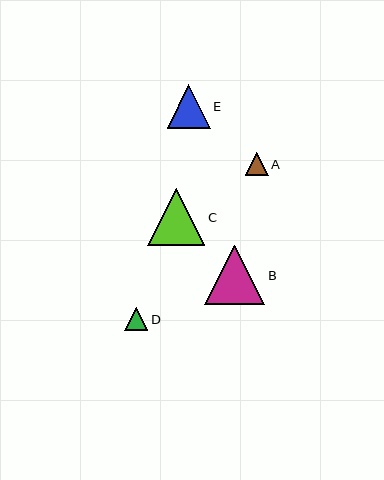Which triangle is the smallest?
Triangle D is the smallest with a size of approximately 23 pixels.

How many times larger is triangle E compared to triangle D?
Triangle E is approximately 1.9 times the size of triangle D.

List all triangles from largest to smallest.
From largest to smallest: B, C, E, A, D.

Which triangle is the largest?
Triangle B is the largest with a size of approximately 60 pixels.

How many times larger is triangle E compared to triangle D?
Triangle E is approximately 1.9 times the size of triangle D.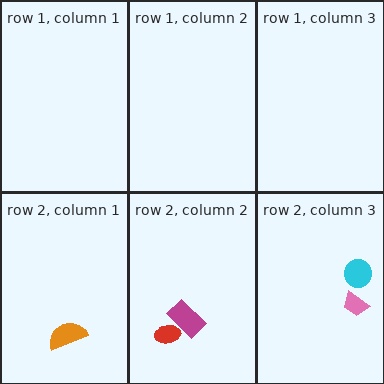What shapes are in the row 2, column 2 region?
The magenta rectangle, the red ellipse.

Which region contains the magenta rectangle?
The row 2, column 2 region.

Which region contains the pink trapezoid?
The row 2, column 3 region.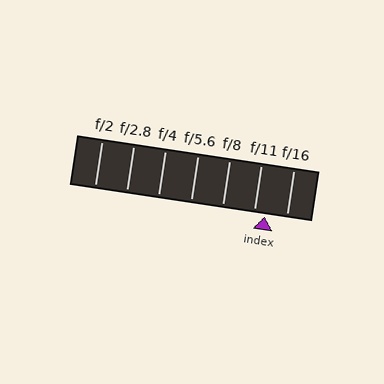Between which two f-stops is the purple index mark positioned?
The index mark is between f/11 and f/16.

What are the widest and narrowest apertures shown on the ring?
The widest aperture shown is f/2 and the narrowest is f/16.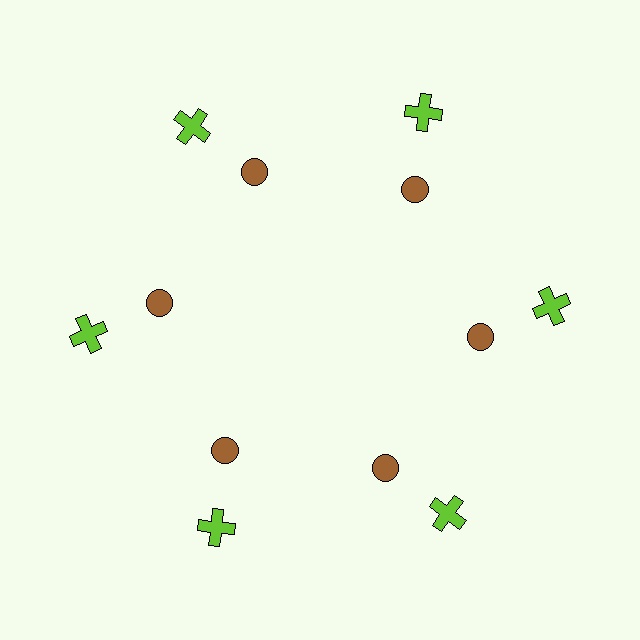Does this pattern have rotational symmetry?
Yes, this pattern has 6-fold rotational symmetry. It looks the same after rotating 60 degrees around the center.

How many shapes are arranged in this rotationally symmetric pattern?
There are 12 shapes, arranged in 6 groups of 2.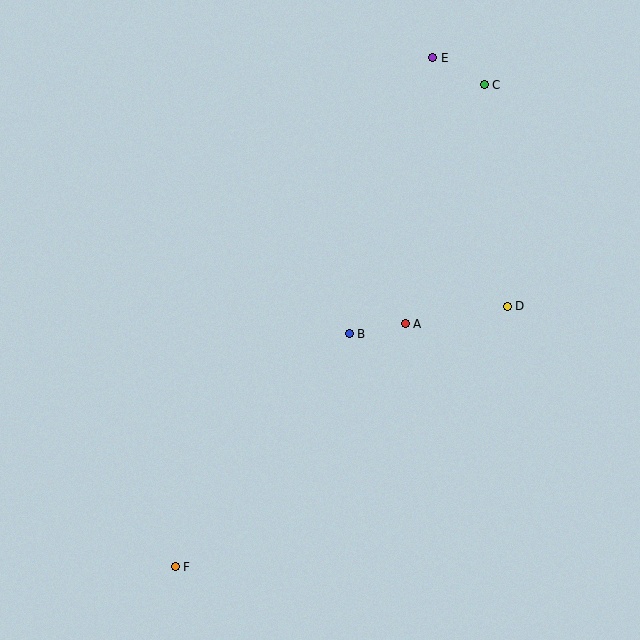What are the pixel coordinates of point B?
Point B is at (349, 334).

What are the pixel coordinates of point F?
Point F is at (175, 567).